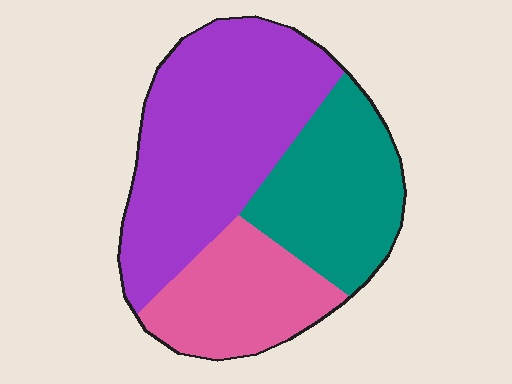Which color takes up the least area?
Pink, at roughly 25%.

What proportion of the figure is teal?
Teal covers 29% of the figure.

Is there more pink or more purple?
Purple.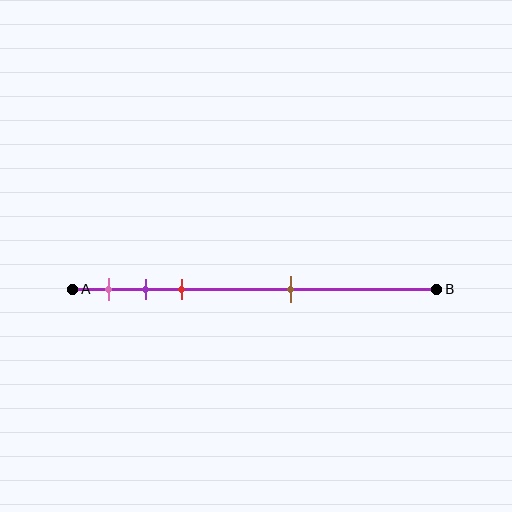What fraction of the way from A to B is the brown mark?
The brown mark is approximately 60% (0.6) of the way from A to B.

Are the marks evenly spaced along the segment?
No, the marks are not evenly spaced.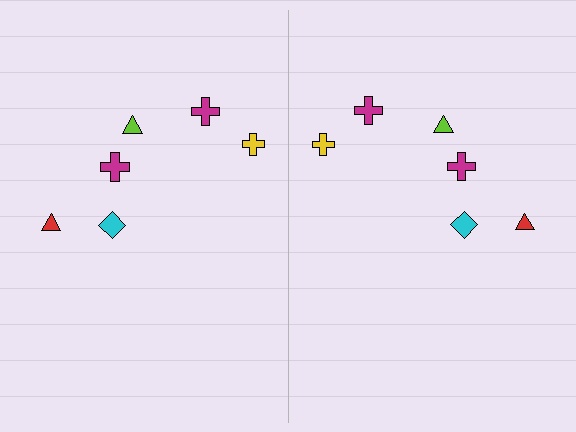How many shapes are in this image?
There are 12 shapes in this image.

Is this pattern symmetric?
Yes, this pattern has bilateral (reflection) symmetry.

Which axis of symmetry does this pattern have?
The pattern has a vertical axis of symmetry running through the center of the image.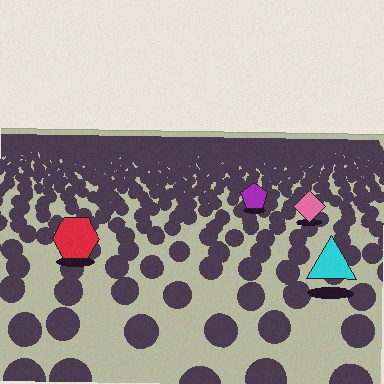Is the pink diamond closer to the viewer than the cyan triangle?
No. The cyan triangle is closer — you can tell from the texture gradient: the ground texture is coarser near it.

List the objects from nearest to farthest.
From nearest to farthest: the cyan triangle, the red hexagon, the pink diamond, the purple pentagon.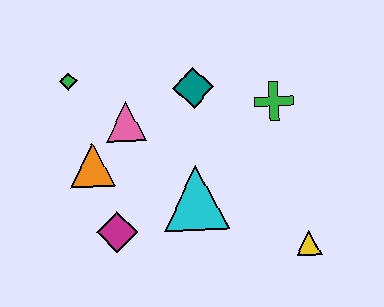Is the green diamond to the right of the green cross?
No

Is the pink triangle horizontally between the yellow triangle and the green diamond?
Yes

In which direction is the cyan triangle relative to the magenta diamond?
The cyan triangle is to the right of the magenta diamond.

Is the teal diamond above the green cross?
Yes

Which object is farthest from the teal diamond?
The yellow triangle is farthest from the teal diamond.